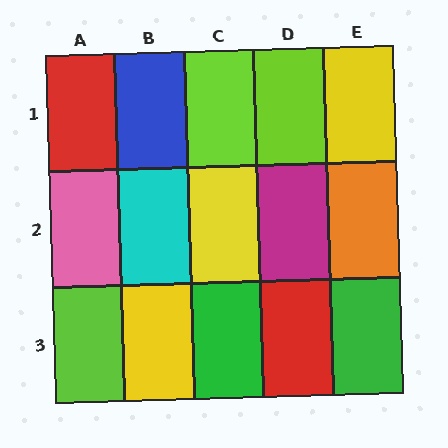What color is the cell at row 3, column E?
Green.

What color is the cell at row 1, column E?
Yellow.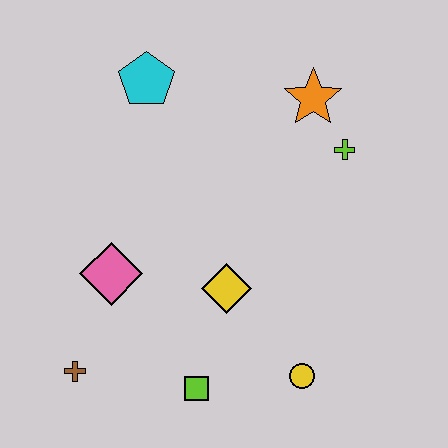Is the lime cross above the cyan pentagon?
No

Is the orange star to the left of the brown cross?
No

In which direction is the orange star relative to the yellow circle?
The orange star is above the yellow circle.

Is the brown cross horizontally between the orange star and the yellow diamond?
No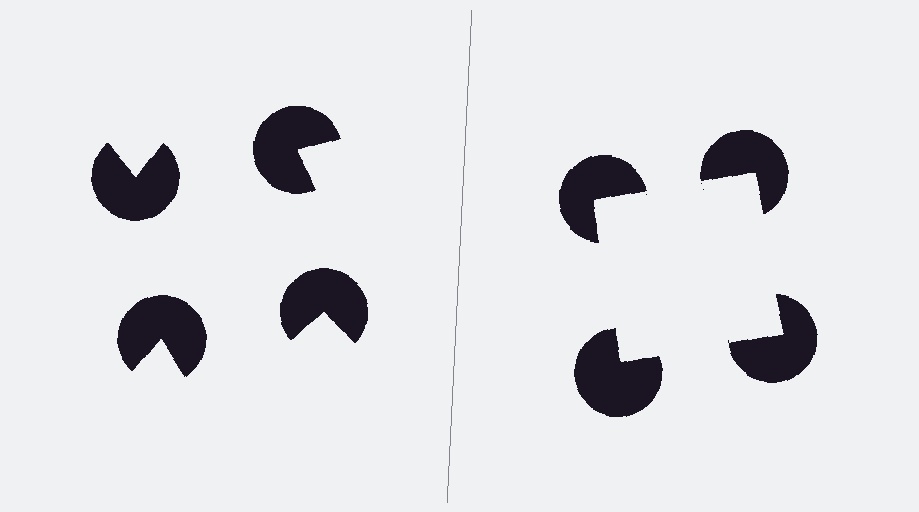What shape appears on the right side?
An illusory square.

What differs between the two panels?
The pac-man discs are positioned identically on both sides; only the wedge orientations differ. On the right they align to a square; on the left they are misaligned.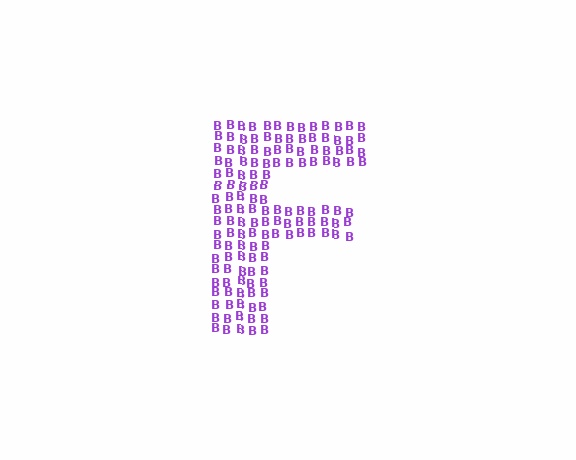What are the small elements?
The small elements are letter B's.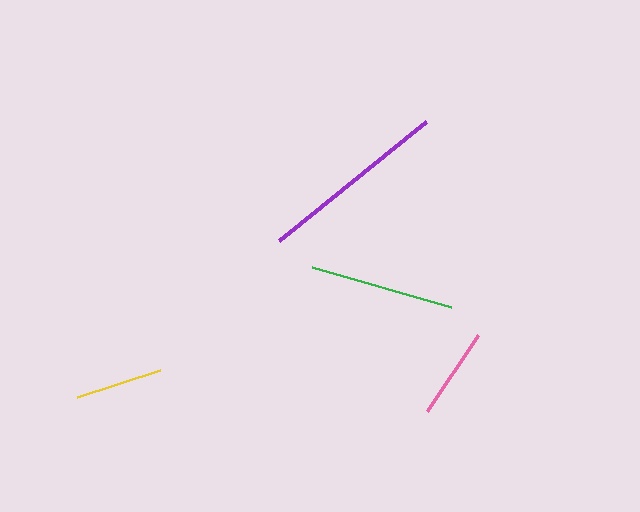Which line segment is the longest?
The purple line is the longest at approximately 189 pixels.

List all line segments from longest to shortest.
From longest to shortest: purple, green, pink, yellow.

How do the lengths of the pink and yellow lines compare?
The pink and yellow lines are approximately the same length.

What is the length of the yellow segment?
The yellow segment is approximately 87 pixels long.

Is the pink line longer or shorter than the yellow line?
The pink line is longer than the yellow line.